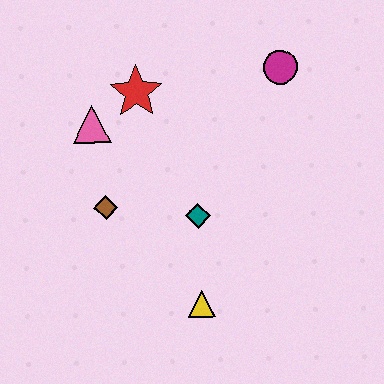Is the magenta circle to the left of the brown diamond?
No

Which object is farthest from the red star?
The yellow triangle is farthest from the red star.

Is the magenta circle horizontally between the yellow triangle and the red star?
No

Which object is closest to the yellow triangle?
The teal diamond is closest to the yellow triangle.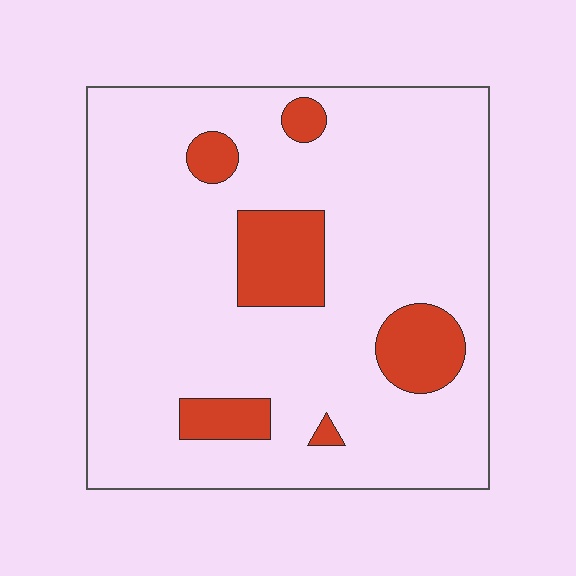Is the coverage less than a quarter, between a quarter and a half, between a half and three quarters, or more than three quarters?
Less than a quarter.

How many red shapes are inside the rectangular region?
6.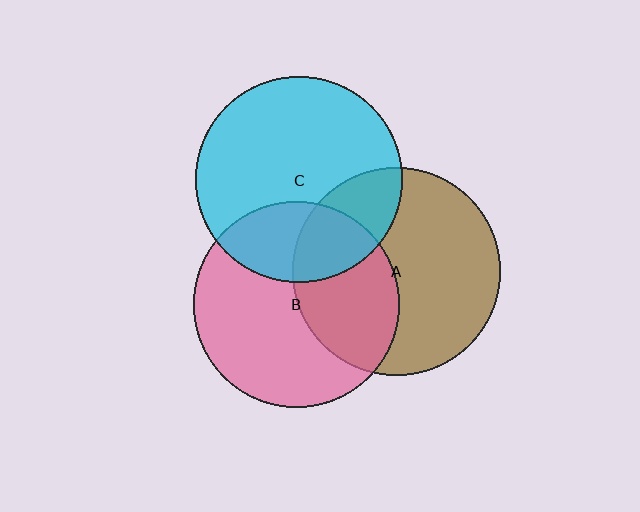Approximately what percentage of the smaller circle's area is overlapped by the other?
Approximately 30%.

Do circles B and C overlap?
Yes.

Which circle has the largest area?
Circle A (brown).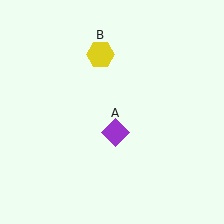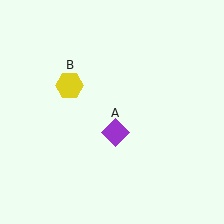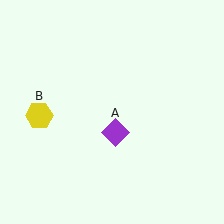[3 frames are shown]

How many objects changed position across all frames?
1 object changed position: yellow hexagon (object B).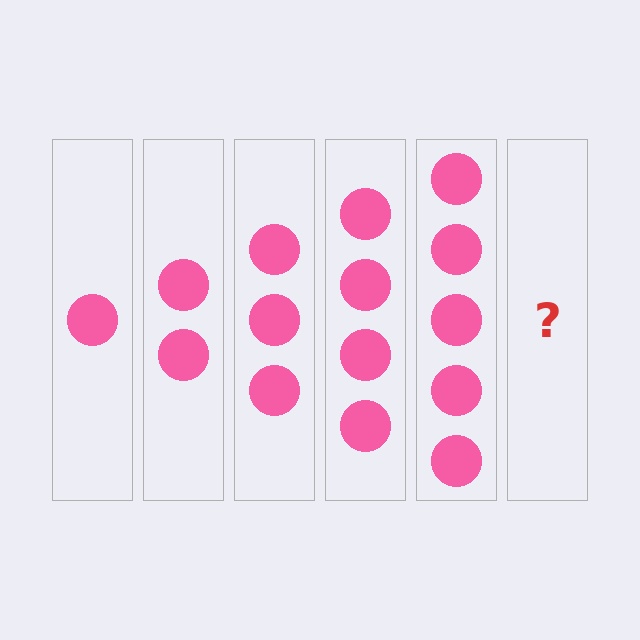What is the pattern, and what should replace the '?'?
The pattern is that each step adds one more circle. The '?' should be 6 circles.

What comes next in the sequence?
The next element should be 6 circles.